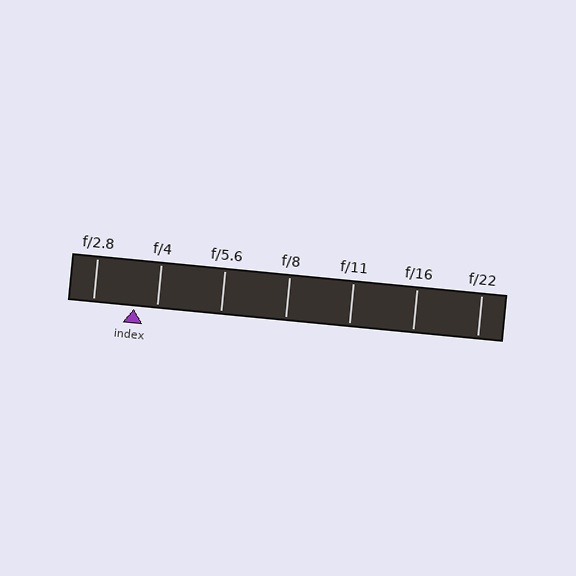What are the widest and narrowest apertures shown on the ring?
The widest aperture shown is f/2.8 and the narrowest is f/22.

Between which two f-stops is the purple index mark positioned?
The index mark is between f/2.8 and f/4.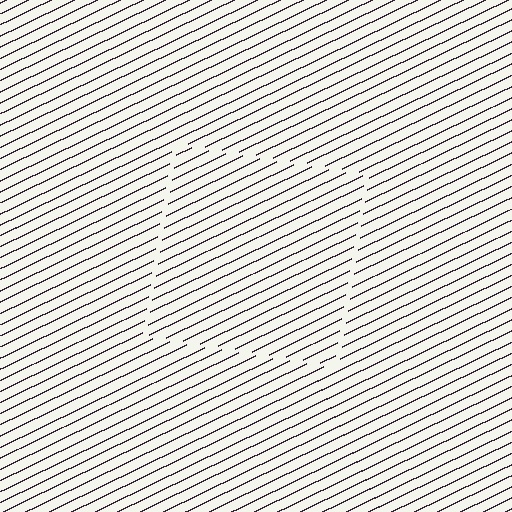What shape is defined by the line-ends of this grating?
An illusory square. The interior of the shape contains the same grating, shifted by half a period — the contour is defined by the phase discontinuity where line-ends from the inner and outer gratings abut.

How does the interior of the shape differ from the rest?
The interior of the shape contains the same grating, shifted by half a period — the contour is defined by the phase discontinuity where line-ends from the inner and outer gratings abut.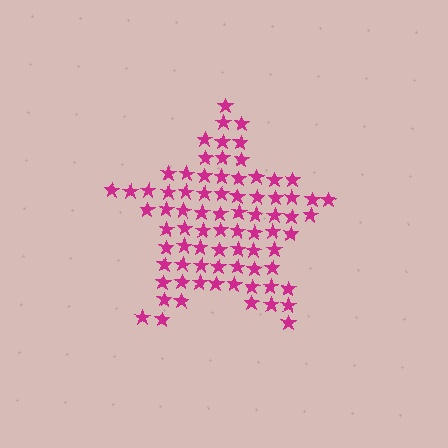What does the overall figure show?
The overall figure shows a star.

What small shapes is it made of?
It is made of small stars.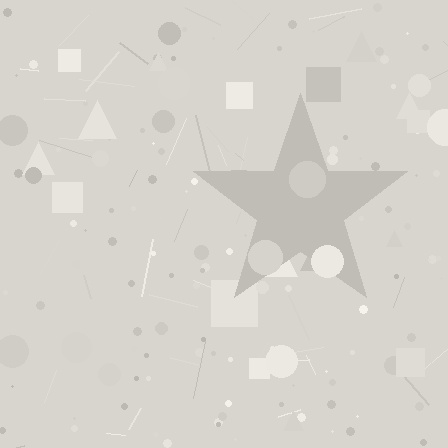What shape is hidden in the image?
A star is hidden in the image.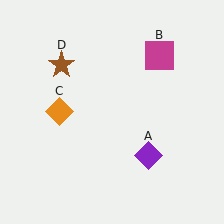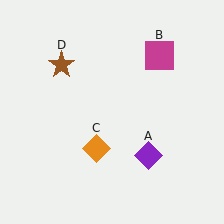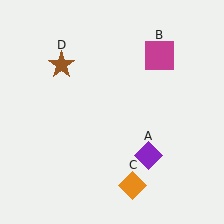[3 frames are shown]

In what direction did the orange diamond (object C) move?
The orange diamond (object C) moved down and to the right.